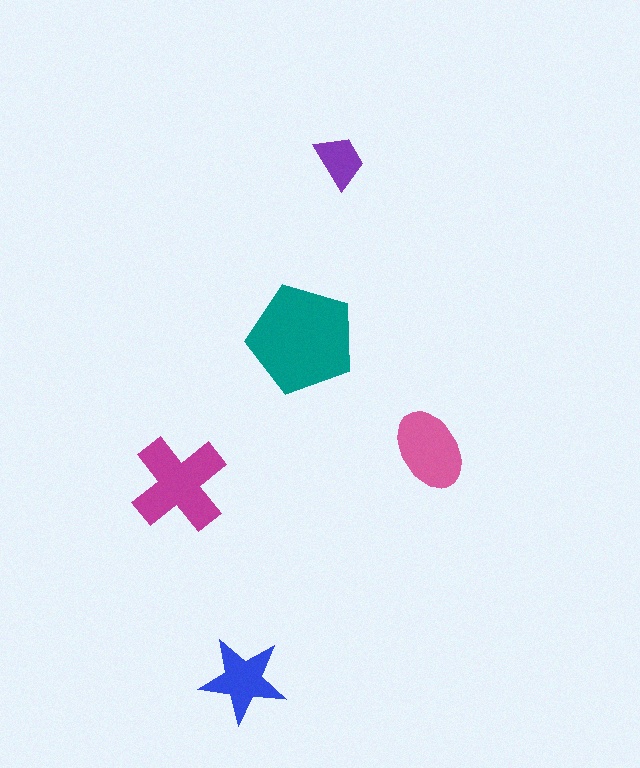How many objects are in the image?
There are 5 objects in the image.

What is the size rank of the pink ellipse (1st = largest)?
3rd.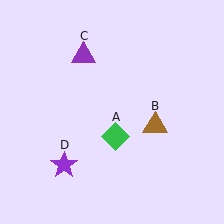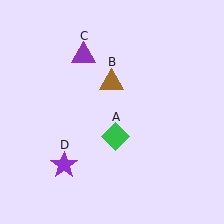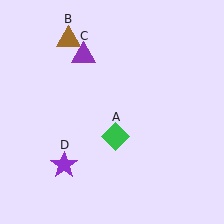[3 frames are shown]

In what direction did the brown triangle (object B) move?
The brown triangle (object B) moved up and to the left.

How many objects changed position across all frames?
1 object changed position: brown triangle (object B).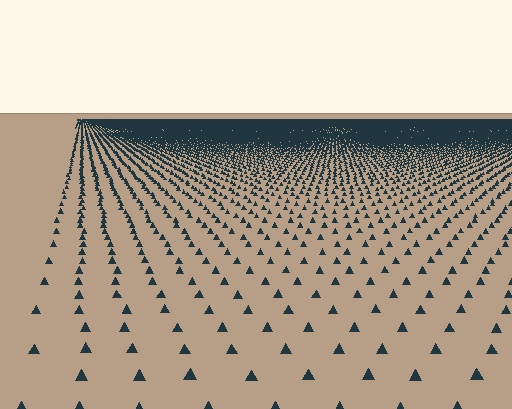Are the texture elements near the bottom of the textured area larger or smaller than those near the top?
Larger. Near the bottom, elements are closer to the viewer and appear at a bigger on-screen size.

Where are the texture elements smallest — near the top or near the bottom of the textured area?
Near the top.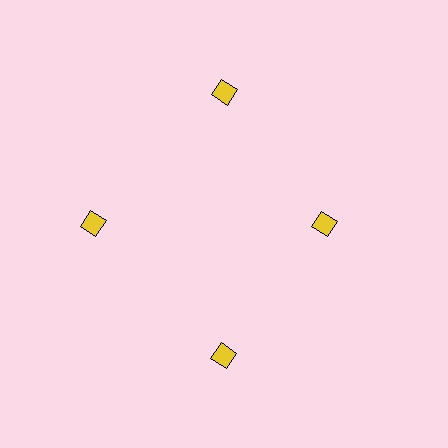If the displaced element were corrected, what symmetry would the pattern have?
It would have 4-fold rotational symmetry — the pattern would map onto itself every 90 degrees.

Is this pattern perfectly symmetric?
No. The 4 yellow diamonds are arranged in a ring, but one element near the 3 o'clock position is pulled inward toward the center, breaking the 4-fold rotational symmetry.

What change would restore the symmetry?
The symmetry would be restored by moving it outward, back onto the ring so that all 4 diamonds sit at equal angles and equal distance from the center.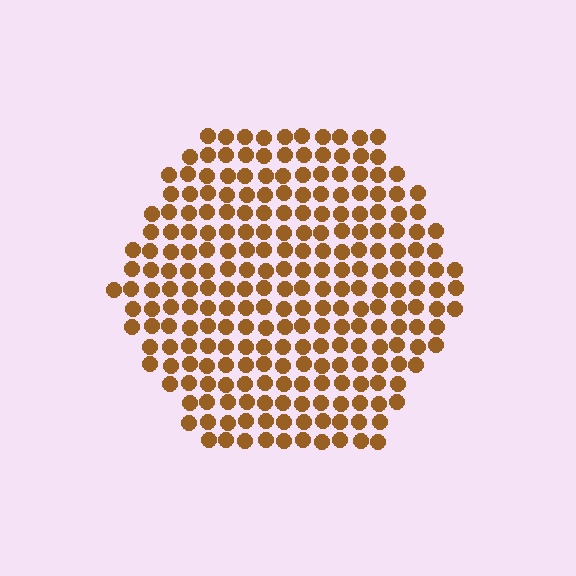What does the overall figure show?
The overall figure shows a hexagon.